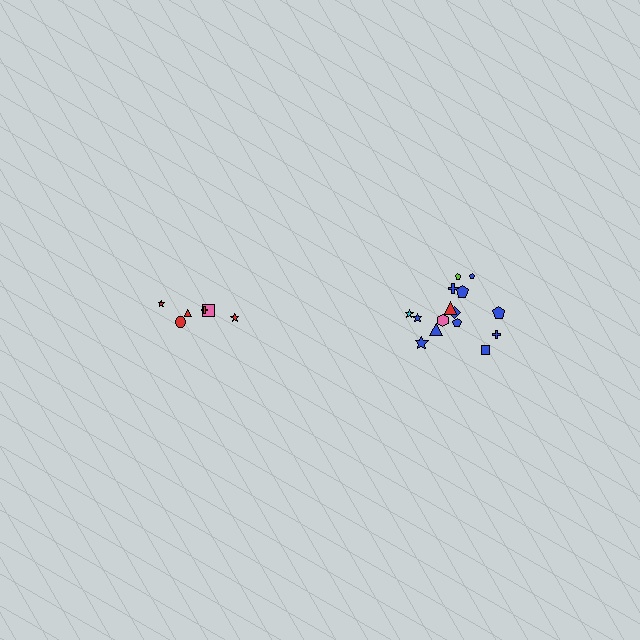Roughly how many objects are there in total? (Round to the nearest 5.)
Roughly 20 objects in total.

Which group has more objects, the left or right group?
The right group.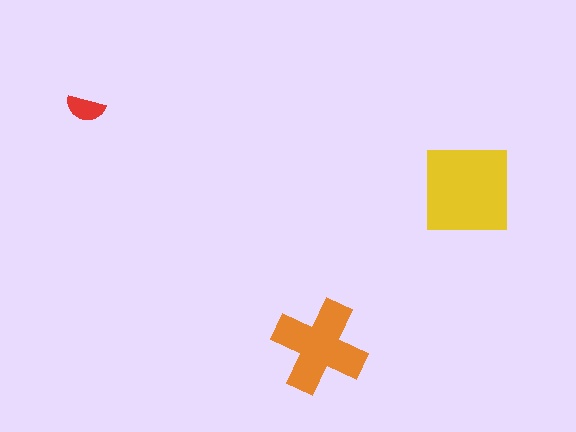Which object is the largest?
The yellow square.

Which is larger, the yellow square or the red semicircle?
The yellow square.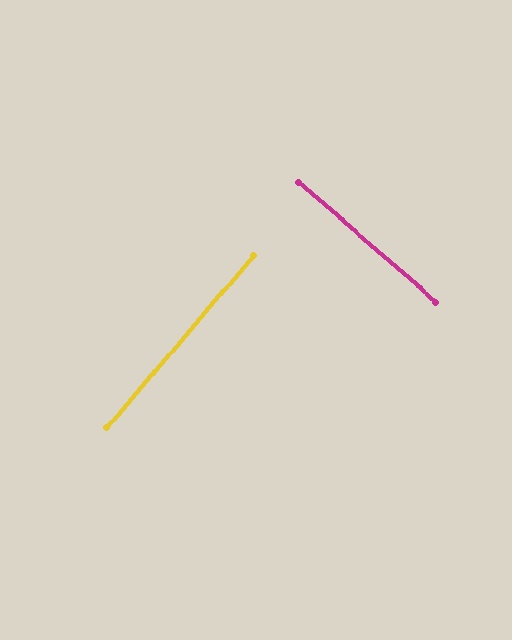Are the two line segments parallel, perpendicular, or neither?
Perpendicular — they meet at approximately 89°.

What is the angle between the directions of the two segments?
Approximately 89 degrees.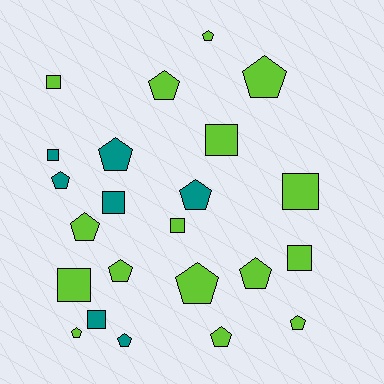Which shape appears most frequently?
Pentagon, with 14 objects.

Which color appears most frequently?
Lime, with 16 objects.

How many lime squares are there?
There are 6 lime squares.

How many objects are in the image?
There are 23 objects.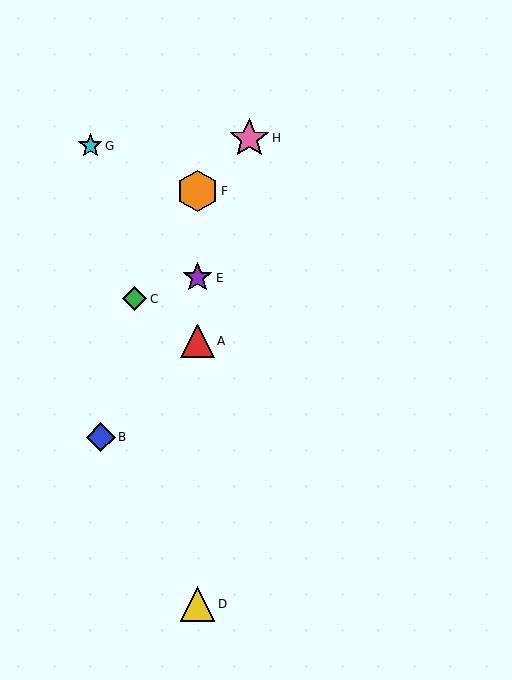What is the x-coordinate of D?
Object D is at x≈197.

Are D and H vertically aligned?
No, D is at x≈197 and H is at x≈249.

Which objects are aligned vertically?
Objects A, D, E, F are aligned vertically.